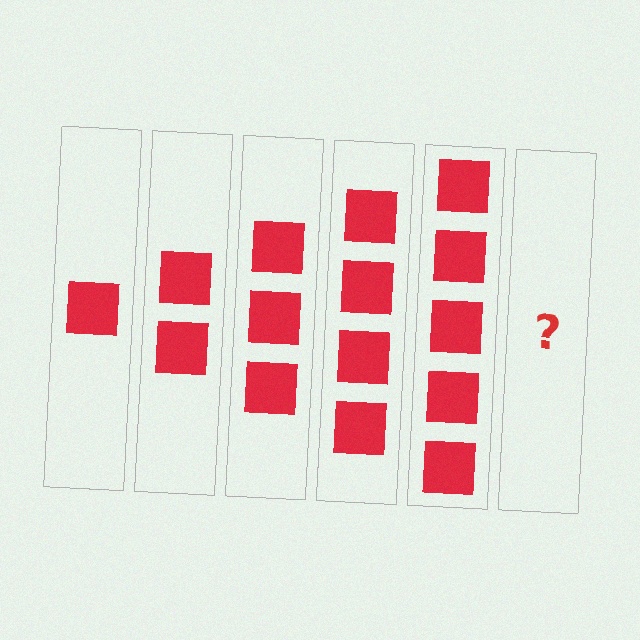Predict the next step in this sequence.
The next step is 6 squares.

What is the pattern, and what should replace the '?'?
The pattern is that each step adds one more square. The '?' should be 6 squares.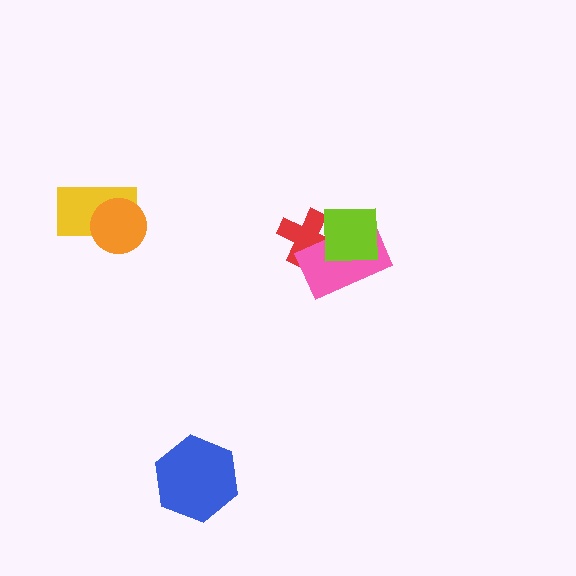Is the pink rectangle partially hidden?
Yes, it is partially covered by another shape.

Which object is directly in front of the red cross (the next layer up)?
The pink rectangle is directly in front of the red cross.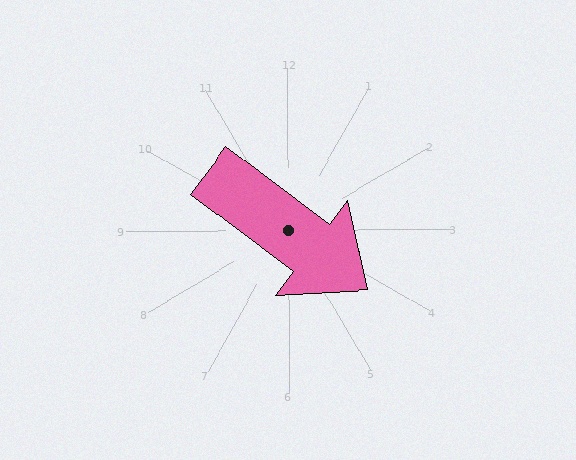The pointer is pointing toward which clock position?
Roughly 4 o'clock.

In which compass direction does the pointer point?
Southeast.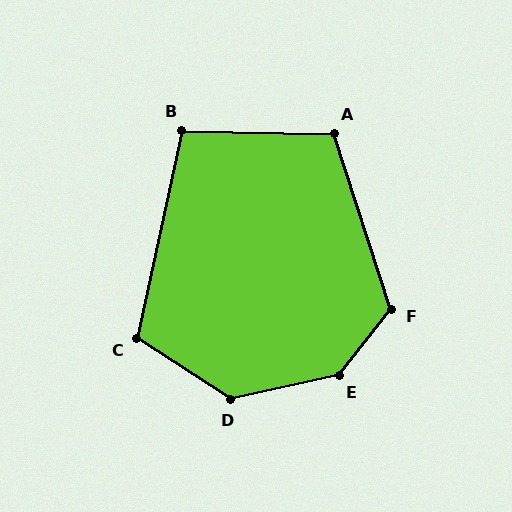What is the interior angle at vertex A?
Approximately 109 degrees (obtuse).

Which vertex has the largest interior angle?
E, at approximately 141 degrees.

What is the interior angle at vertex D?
Approximately 135 degrees (obtuse).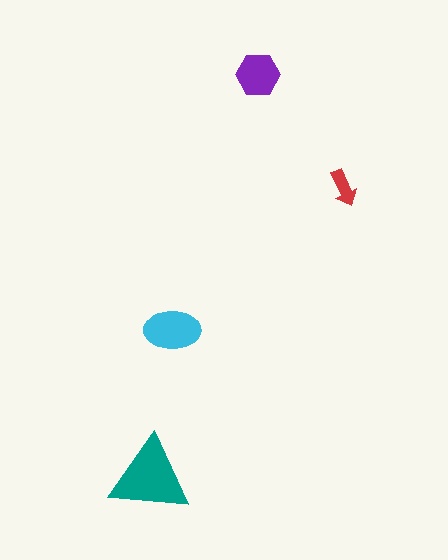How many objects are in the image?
There are 4 objects in the image.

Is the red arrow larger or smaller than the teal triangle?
Smaller.